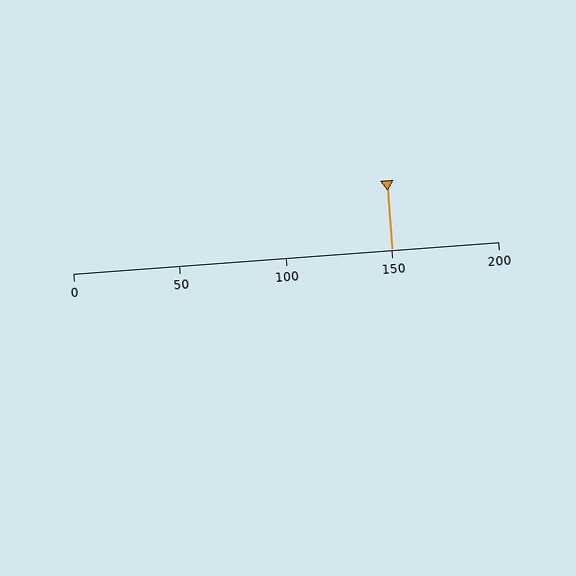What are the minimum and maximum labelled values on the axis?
The axis runs from 0 to 200.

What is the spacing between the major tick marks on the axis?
The major ticks are spaced 50 apart.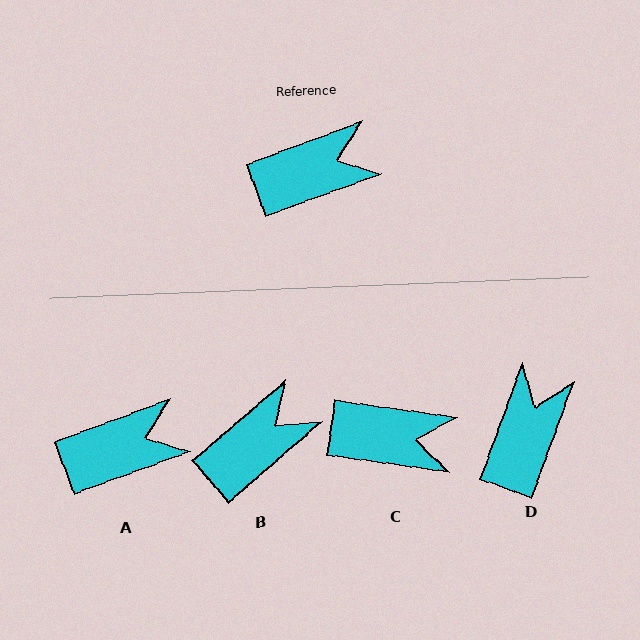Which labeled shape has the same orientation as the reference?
A.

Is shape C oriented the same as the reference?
No, it is off by about 28 degrees.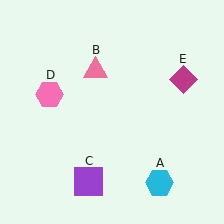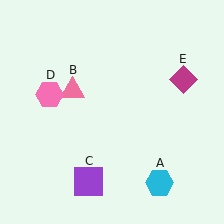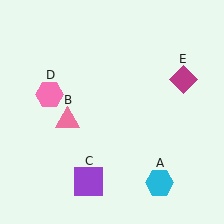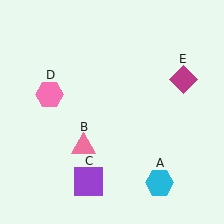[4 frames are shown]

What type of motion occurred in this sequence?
The pink triangle (object B) rotated counterclockwise around the center of the scene.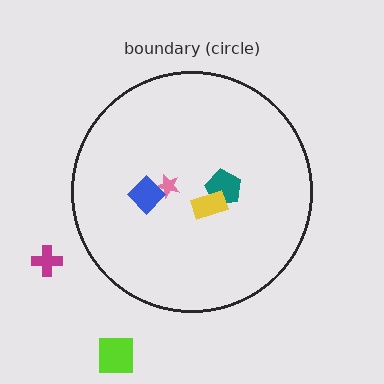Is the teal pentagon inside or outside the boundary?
Inside.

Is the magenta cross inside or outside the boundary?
Outside.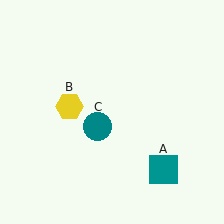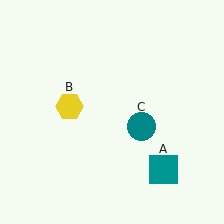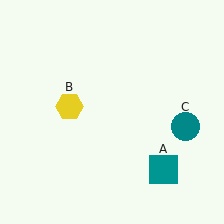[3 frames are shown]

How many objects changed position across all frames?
1 object changed position: teal circle (object C).